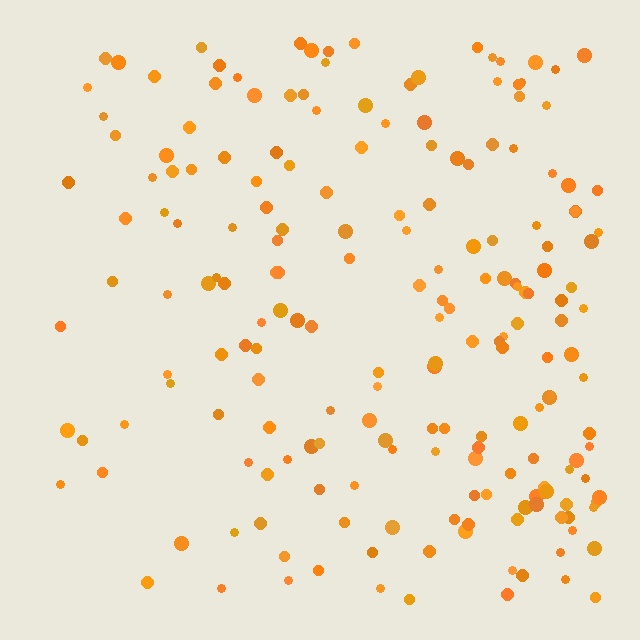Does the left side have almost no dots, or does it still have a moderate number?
Still a moderate number, just noticeably fewer than the right.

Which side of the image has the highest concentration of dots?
The right.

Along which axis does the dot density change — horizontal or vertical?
Horizontal.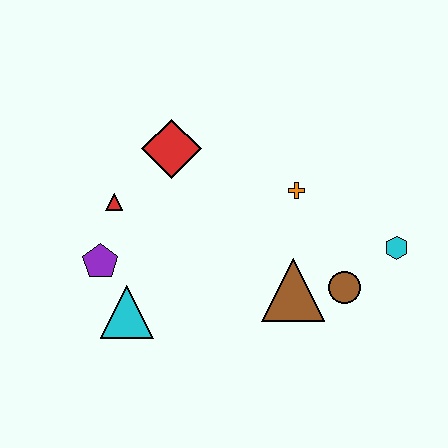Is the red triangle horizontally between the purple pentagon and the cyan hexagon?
Yes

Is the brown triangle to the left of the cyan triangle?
No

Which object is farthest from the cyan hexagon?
The purple pentagon is farthest from the cyan hexagon.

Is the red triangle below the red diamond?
Yes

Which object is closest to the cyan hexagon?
The brown circle is closest to the cyan hexagon.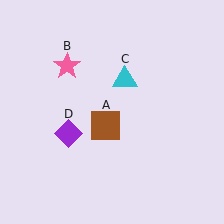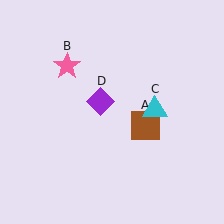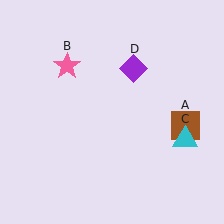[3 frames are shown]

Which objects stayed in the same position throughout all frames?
Pink star (object B) remained stationary.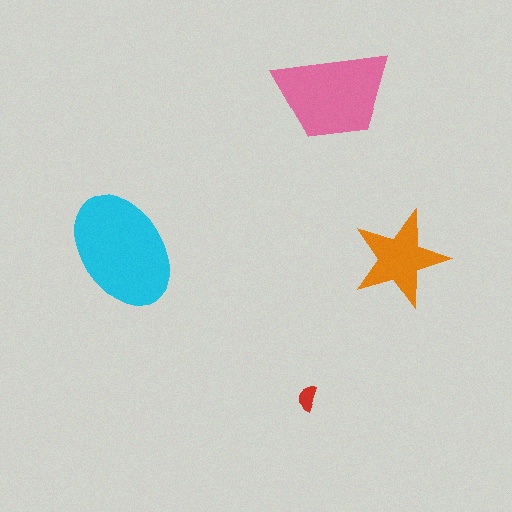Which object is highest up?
The pink trapezoid is topmost.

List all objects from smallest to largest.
The red semicircle, the orange star, the pink trapezoid, the cyan ellipse.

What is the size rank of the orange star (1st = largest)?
3rd.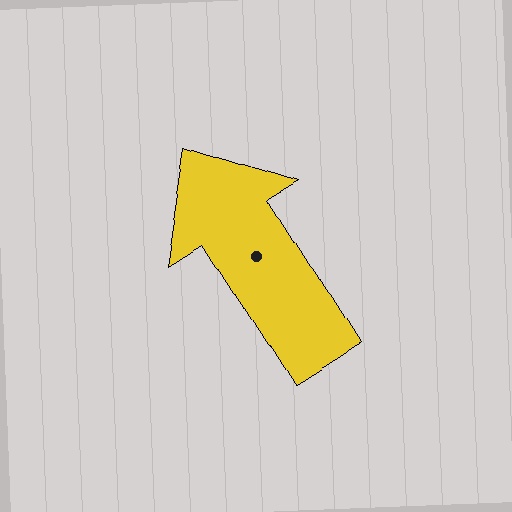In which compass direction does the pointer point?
Northwest.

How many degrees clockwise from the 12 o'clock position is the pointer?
Approximately 328 degrees.